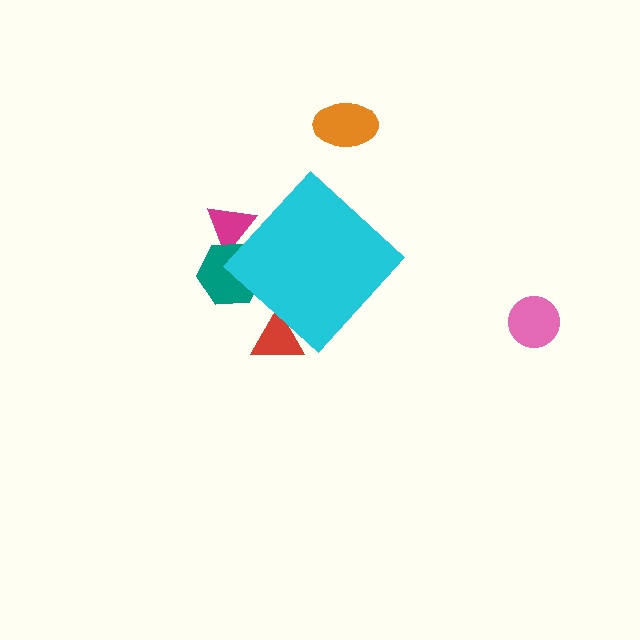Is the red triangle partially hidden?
Yes, the red triangle is partially hidden behind the cyan diamond.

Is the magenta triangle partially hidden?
Yes, the magenta triangle is partially hidden behind the cyan diamond.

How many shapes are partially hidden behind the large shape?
3 shapes are partially hidden.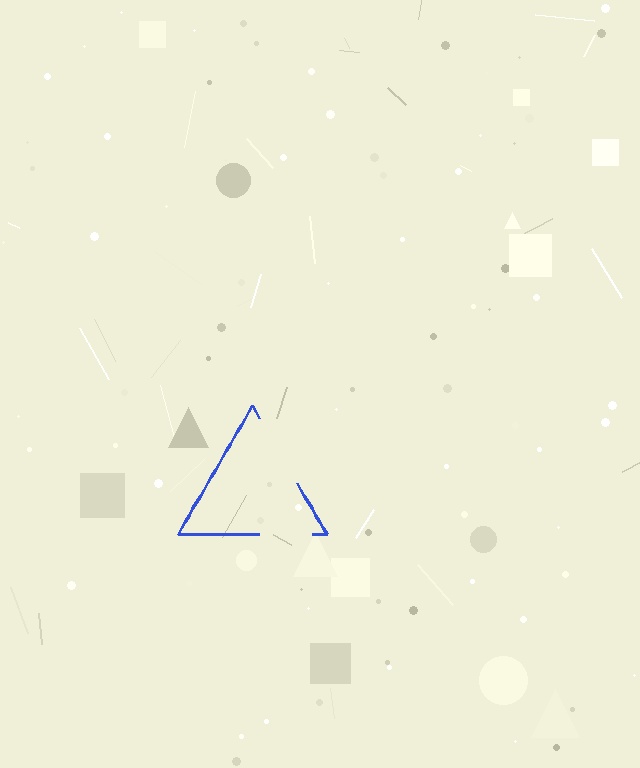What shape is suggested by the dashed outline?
The dashed outline suggests a triangle.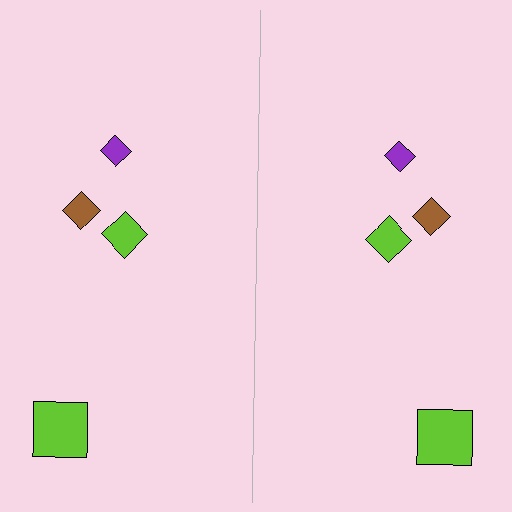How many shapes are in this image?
There are 8 shapes in this image.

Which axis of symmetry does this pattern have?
The pattern has a vertical axis of symmetry running through the center of the image.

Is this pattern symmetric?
Yes, this pattern has bilateral (reflection) symmetry.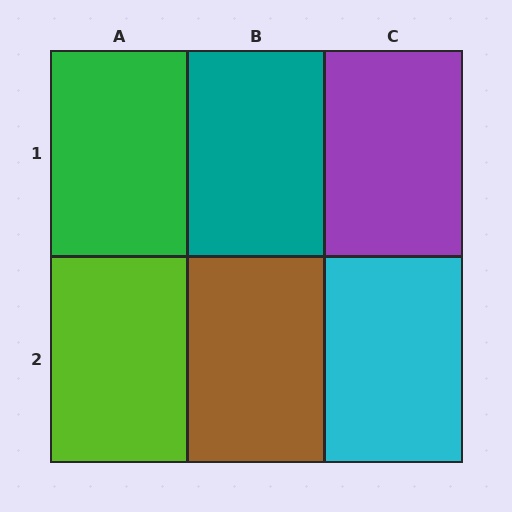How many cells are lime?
1 cell is lime.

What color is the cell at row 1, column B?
Teal.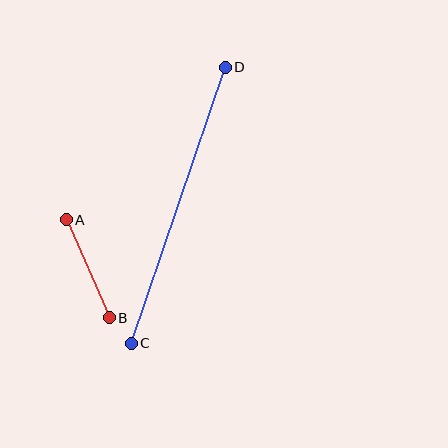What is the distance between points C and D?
The distance is approximately 291 pixels.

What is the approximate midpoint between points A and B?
The midpoint is at approximately (88, 269) pixels.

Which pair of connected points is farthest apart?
Points C and D are farthest apart.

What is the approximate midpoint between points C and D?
The midpoint is at approximately (178, 205) pixels.